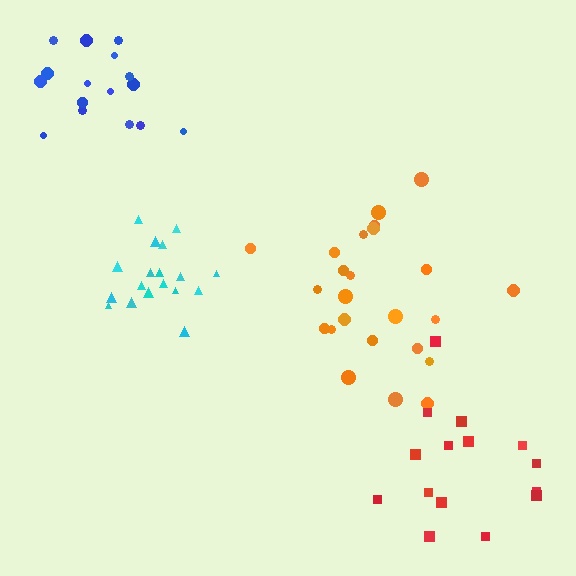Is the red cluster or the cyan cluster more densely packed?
Cyan.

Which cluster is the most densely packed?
Cyan.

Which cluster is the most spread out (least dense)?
Red.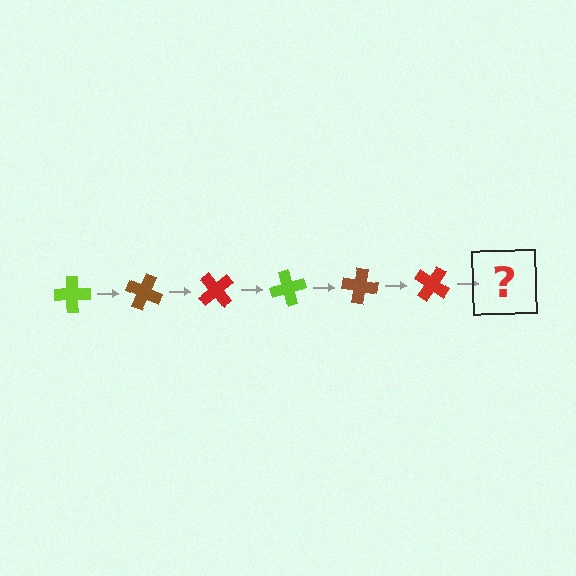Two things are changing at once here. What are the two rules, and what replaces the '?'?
The two rules are that it rotates 25 degrees each step and the color cycles through lime, brown, and red. The '?' should be a lime cross, rotated 150 degrees from the start.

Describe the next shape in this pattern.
It should be a lime cross, rotated 150 degrees from the start.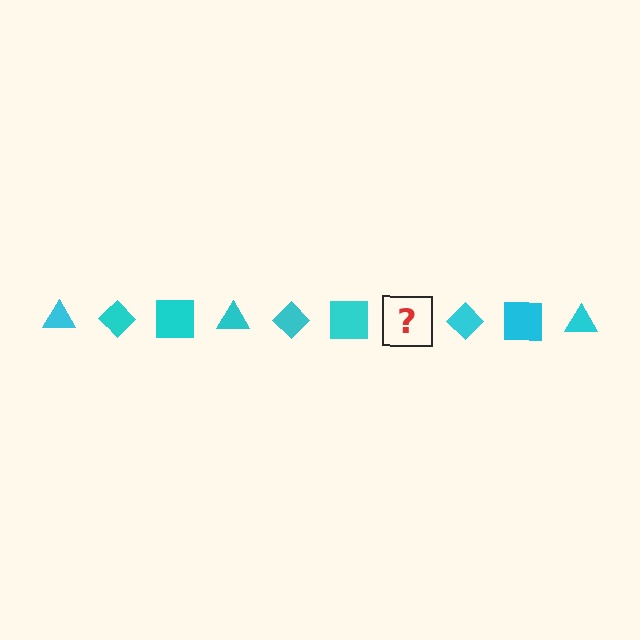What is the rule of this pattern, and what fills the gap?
The rule is that the pattern cycles through triangle, diamond, square shapes in cyan. The gap should be filled with a cyan triangle.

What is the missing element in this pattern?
The missing element is a cyan triangle.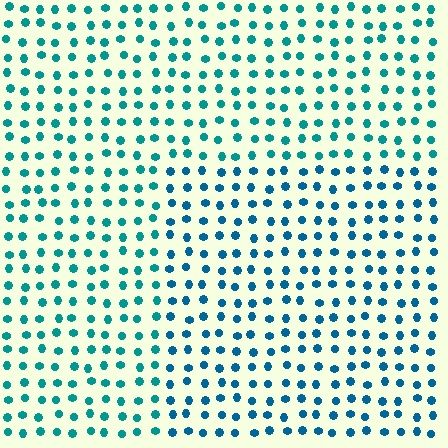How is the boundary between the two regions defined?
The boundary is defined purely by a slight shift in hue (about 23 degrees). Spacing, size, and orientation are identical on both sides.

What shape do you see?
I see a rectangle.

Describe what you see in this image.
The image is filled with small teal elements in a uniform arrangement. A rectangle-shaped region is visible where the elements are tinted to a slightly different hue, forming a subtle color boundary.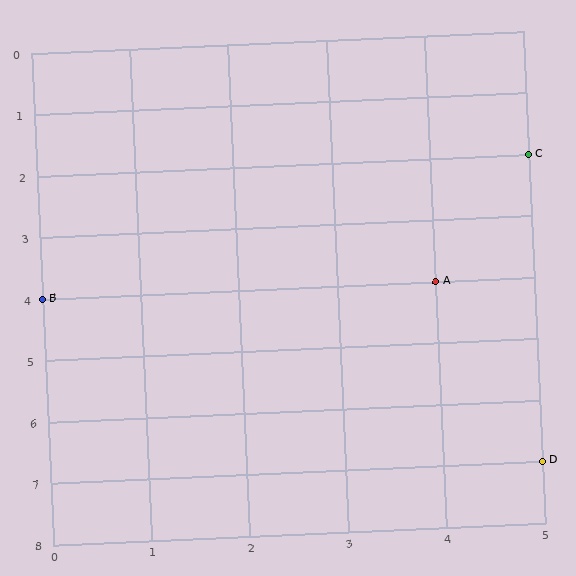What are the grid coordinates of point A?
Point A is at grid coordinates (4, 4).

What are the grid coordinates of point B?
Point B is at grid coordinates (0, 4).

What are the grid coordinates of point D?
Point D is at grid coordinates (5, 7).